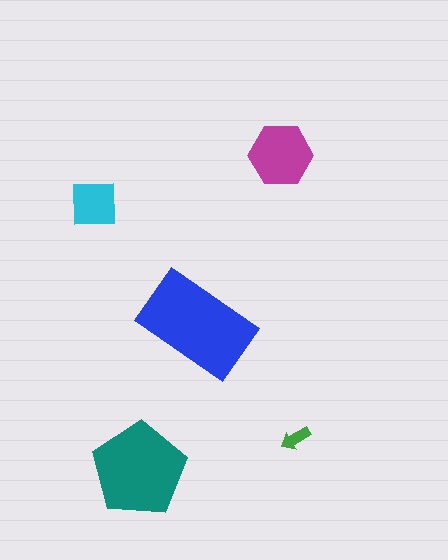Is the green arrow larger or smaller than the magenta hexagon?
Smaller.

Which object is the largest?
The blue rectangle.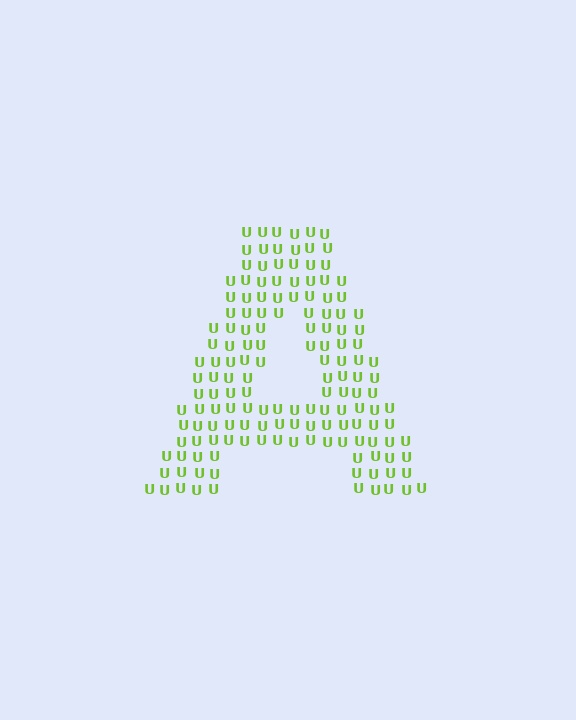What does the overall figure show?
The overall figure shows the letter A.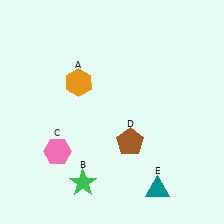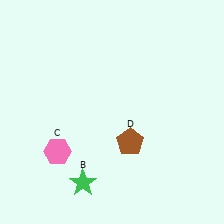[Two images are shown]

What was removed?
The teal triangle (E), the orange hexagon (A) were removed in Image 2.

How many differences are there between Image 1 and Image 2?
There are 2 differences between the two images.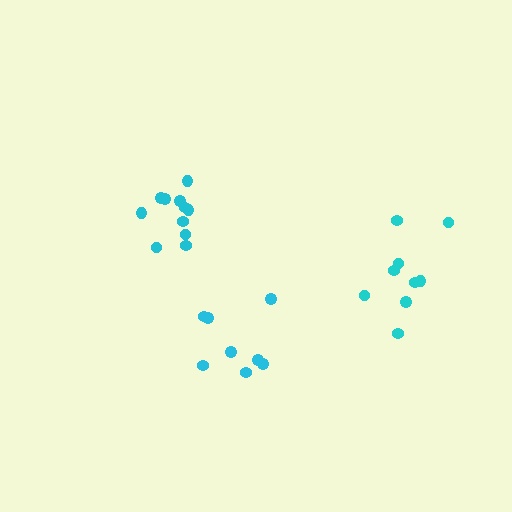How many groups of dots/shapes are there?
There are 3 groups.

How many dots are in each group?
Group 1: 8 dots, Group 2: 11 dots, Group 3: 9 dots (28 total).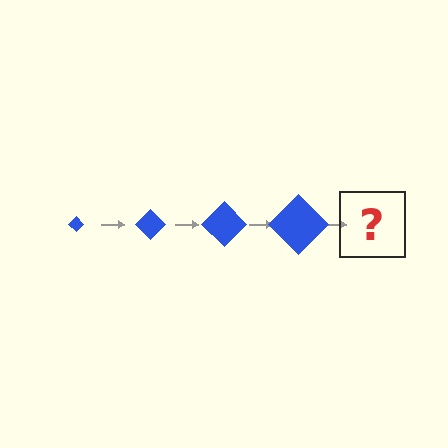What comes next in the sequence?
The next element should be a blue diamond, larger than the previous one.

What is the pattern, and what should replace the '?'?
The pattern is that the diamond gets progressively larger each step. The '?' should be a blue diamond, larger than the previous one.